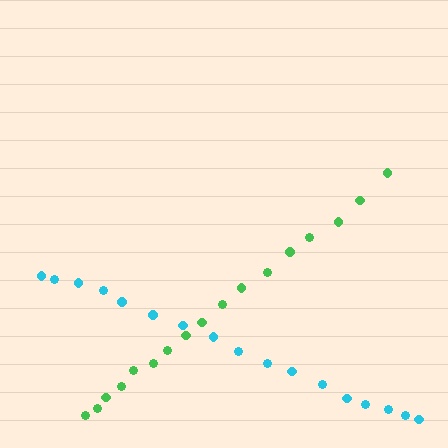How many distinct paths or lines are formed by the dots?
There are 2 distinct paths.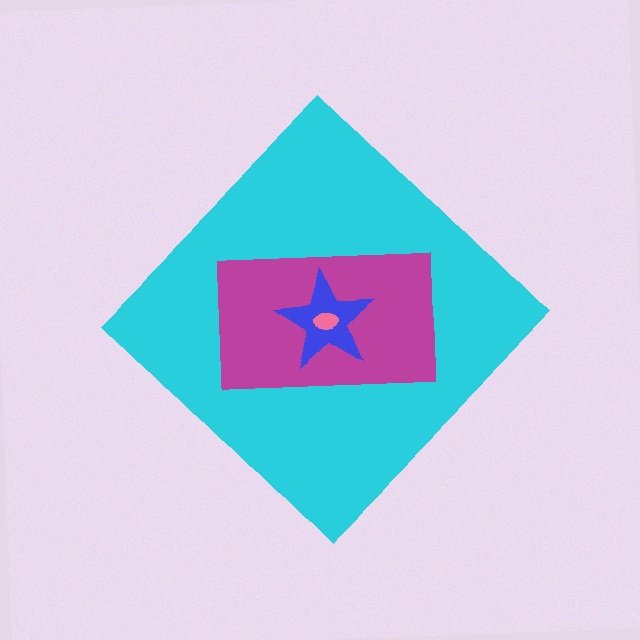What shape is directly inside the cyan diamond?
The magenta rectangle.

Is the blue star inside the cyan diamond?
Yes.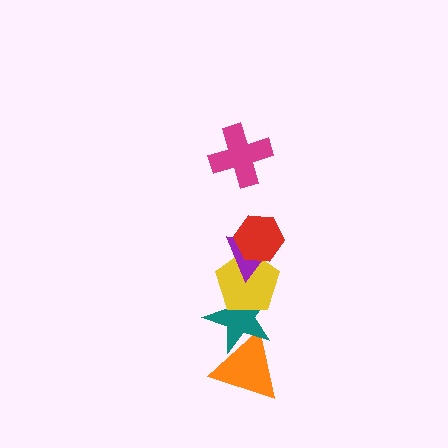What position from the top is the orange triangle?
The orange triangle is 6th from the top.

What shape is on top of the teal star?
The yellow pentagon is on top of the teal star.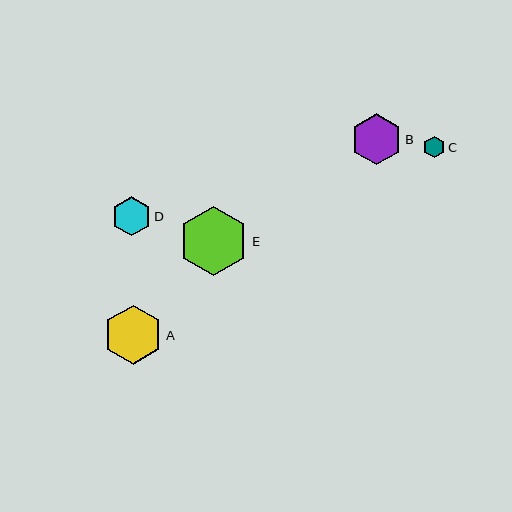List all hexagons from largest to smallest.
From largest to smallest: E, A, B, D, C.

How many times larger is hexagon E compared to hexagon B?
Hexagon E is approximately 1.4 times the size of hexagon B.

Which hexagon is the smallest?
Hexagon C is the smallest with a size of approximately 21 pixels.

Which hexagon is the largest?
Hexagon E is the largest with a size of approximately 70 pixels.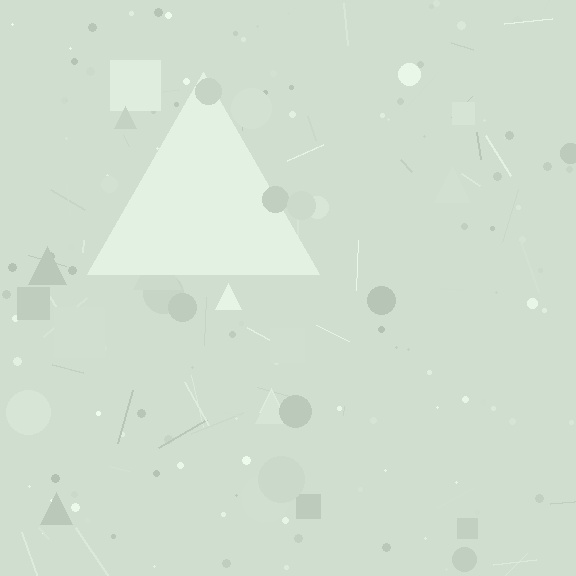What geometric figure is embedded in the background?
A triangle is embedded in the background.